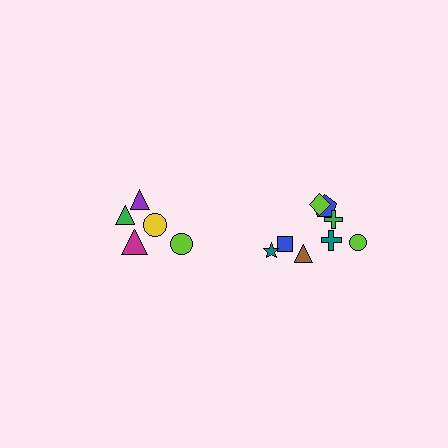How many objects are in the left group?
There are 5 objects.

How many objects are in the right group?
There are 8 objects.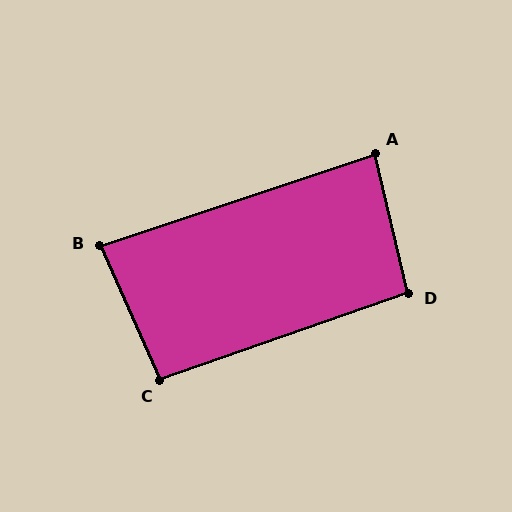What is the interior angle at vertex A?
Approximately 85 degrees (acute).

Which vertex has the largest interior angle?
D, at approximately 96 degrees.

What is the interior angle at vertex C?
Approximately 95 degrees (obtuse).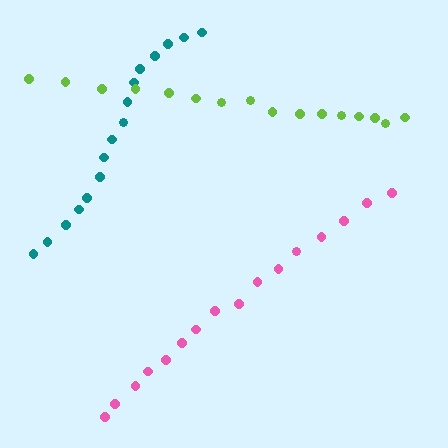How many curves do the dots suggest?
There are 3 distinct paths.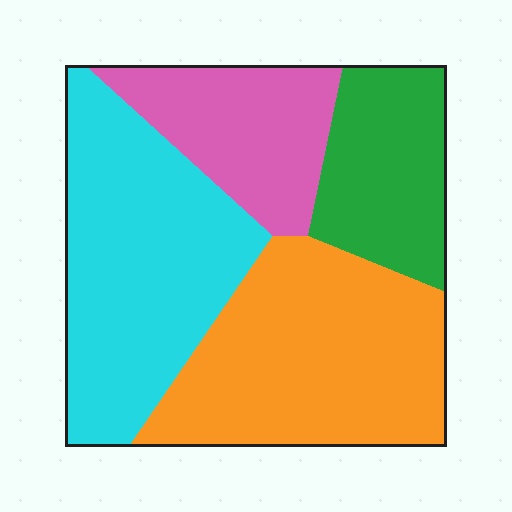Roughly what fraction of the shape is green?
Green covers roughly 15% of the shape.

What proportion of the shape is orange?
Orange takes up between a sixth and a third of the shape.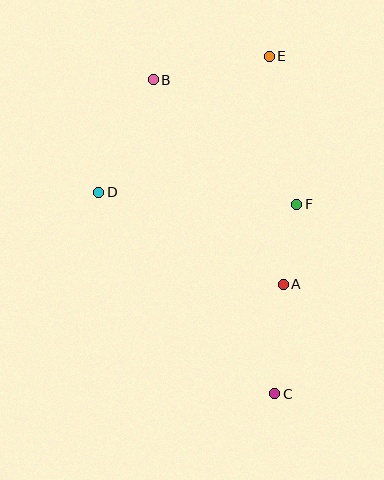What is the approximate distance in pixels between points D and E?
The distance between D and E is approximately 219 pixels.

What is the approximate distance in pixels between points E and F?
The distance between E and F is approximately 151 pixels.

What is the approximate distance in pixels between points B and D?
The distance between B and D is approximately 125 pixels.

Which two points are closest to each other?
Points A and F are closest to each other.